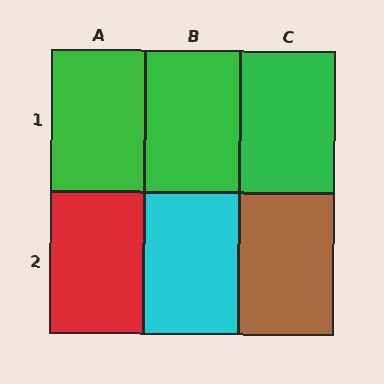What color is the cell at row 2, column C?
Brown.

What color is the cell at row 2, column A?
Red.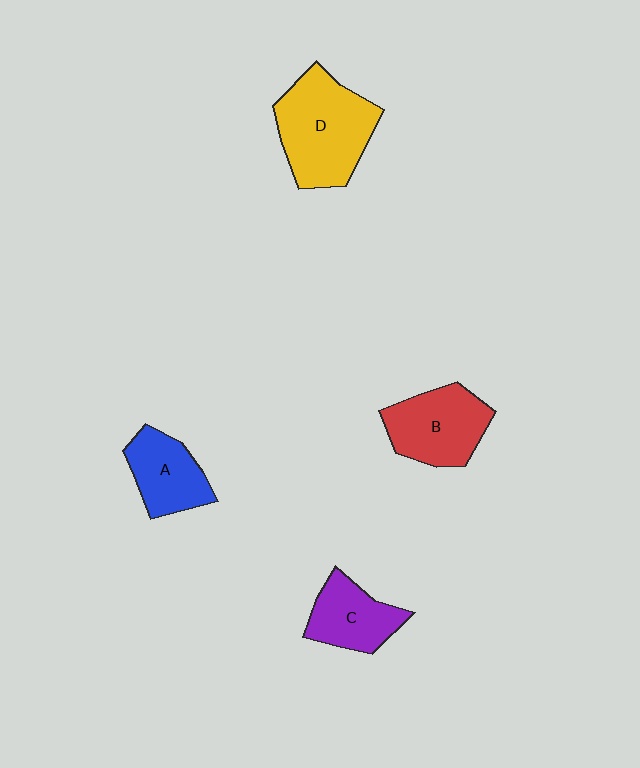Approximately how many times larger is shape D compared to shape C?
Approximately 1.7 times.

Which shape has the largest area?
Shape D (yellow).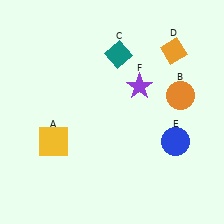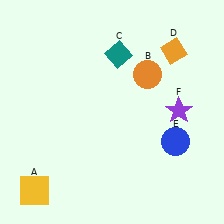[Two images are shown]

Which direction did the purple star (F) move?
The purple star (F) moved right.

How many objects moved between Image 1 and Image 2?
3 objects moved between the two images.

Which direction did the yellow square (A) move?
The yellow square (A) moved down.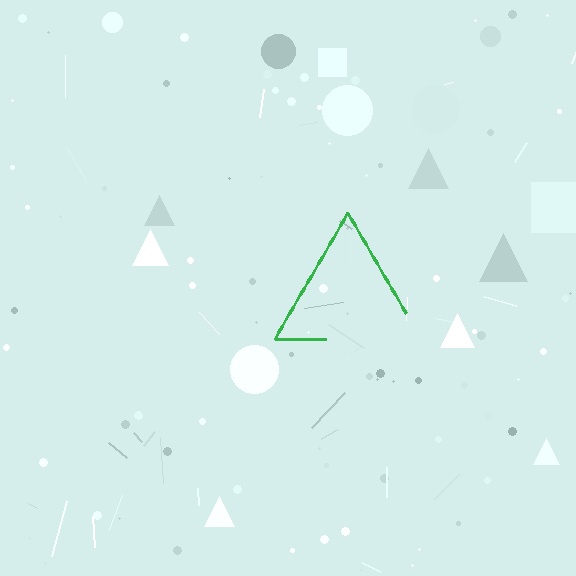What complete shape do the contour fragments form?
The contour fragments form a triangle.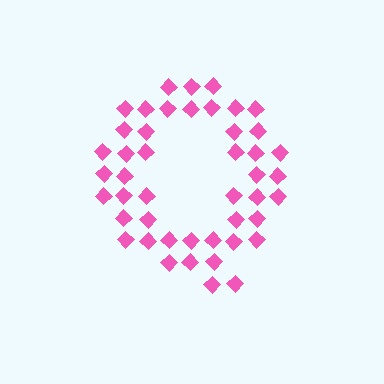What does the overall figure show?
The overall figure shows the letter Q.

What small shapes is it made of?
It is made of small diamonds.